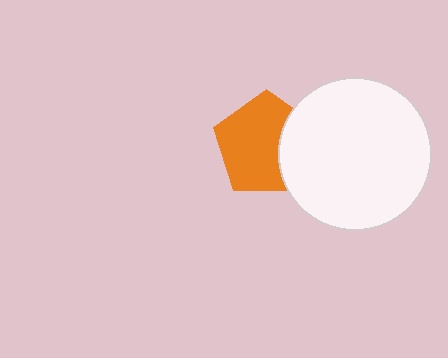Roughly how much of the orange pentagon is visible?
Most of it is visible (roughly 70%).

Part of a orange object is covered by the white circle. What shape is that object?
It is a pentagon.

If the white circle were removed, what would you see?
You would see the complete orange pentagon.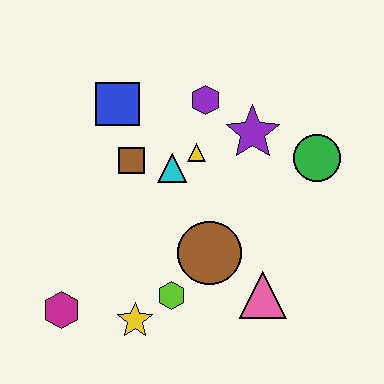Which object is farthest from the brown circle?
The blue square is farthest from the brown circle.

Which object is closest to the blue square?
The brown square is closest to the blue square.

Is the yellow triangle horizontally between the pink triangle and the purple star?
No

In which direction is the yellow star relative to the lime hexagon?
The yellow star is to the left of the lime hexagon.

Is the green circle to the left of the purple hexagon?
No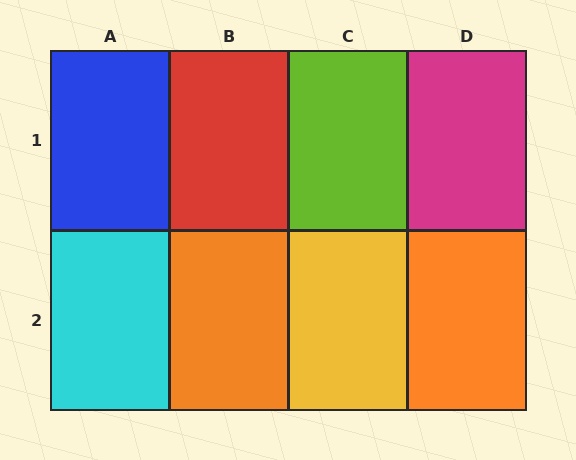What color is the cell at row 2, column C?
Yellow.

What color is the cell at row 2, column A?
Cyan.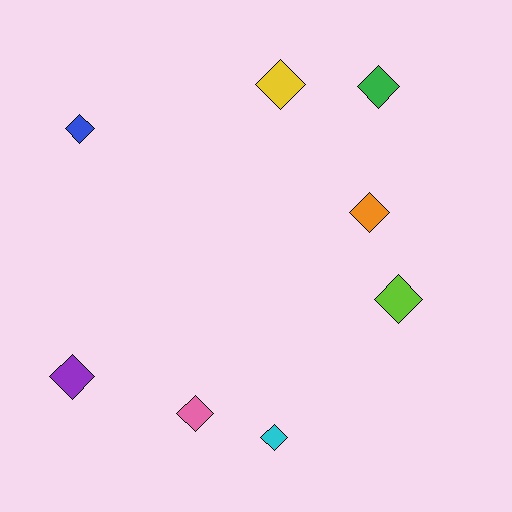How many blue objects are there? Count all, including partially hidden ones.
There is 1 blue object.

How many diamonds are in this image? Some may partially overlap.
There are 8 diamonds.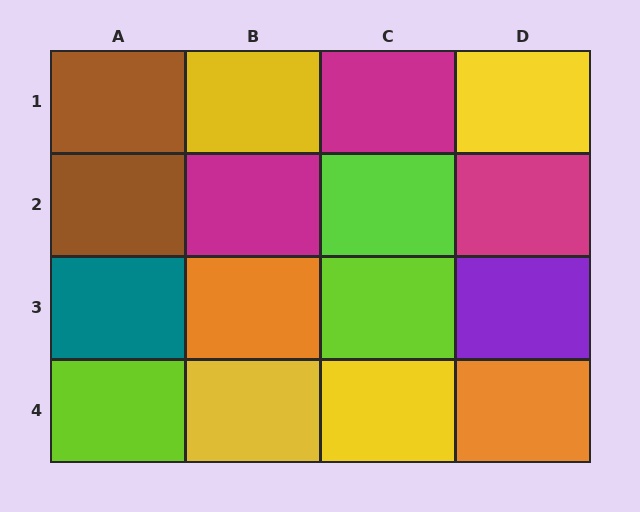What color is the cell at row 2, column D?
Magenta.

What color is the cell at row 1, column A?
Brown.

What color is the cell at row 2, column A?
Brown.